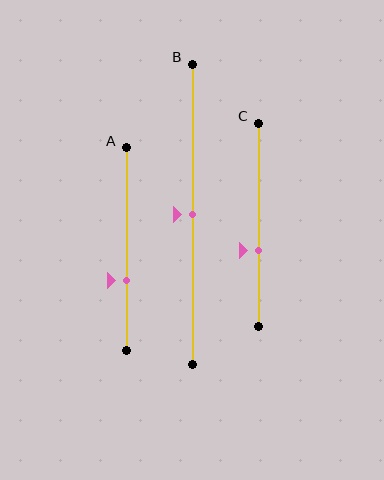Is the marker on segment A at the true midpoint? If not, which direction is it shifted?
No, the marker on segment A is shifted downward by about 16% of the segment length.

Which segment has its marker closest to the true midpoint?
Segment B has its marker closest to the true midpoint.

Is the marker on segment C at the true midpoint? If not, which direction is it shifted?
No, the marker on segment C is shifted downward by about 12% of the segment length.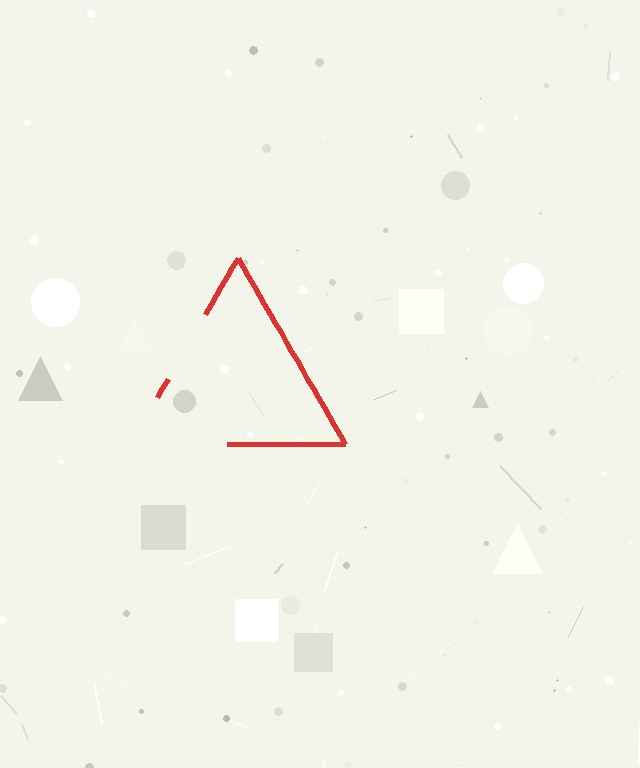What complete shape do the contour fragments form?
The contour fragments form a triangle.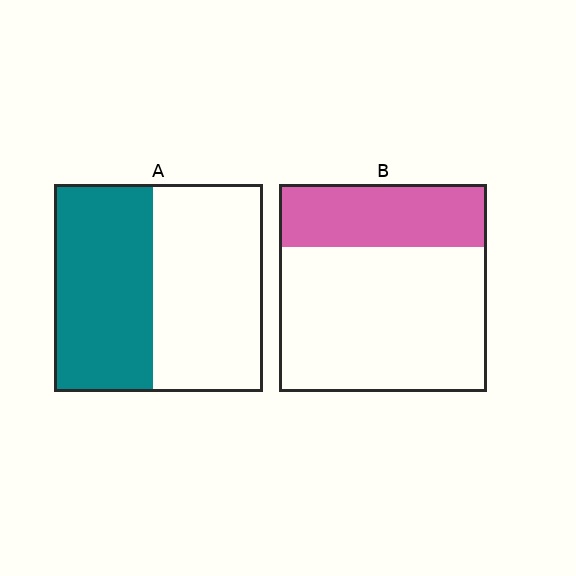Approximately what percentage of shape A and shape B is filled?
A is approximately 45% and B is approximately 30%.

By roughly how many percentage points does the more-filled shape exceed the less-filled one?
By roughly 15 percentage points (A over B).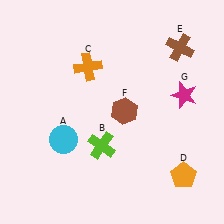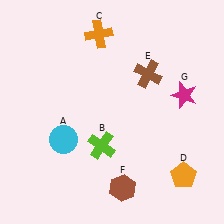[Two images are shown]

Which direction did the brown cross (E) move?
The brown cross (E) moved left.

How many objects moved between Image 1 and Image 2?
3 objects moved between the two images.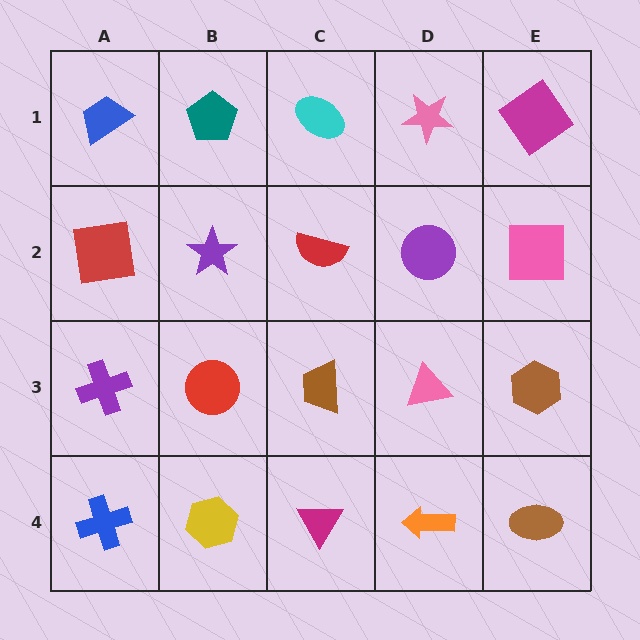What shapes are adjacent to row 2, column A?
A blue trapezoid (row 1, column A), a purple cross (row 3, column A), a purple star (row 2, column B).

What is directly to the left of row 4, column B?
A blue cross.